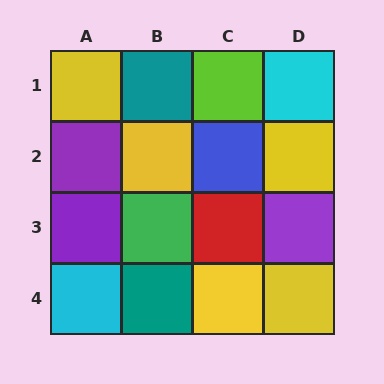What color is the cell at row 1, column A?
Yellow.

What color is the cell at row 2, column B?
Yellow.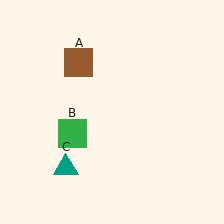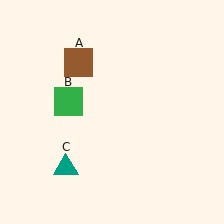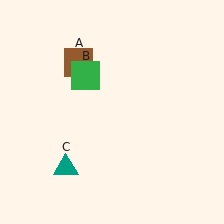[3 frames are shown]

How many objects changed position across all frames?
1 object changed position: green square (object B).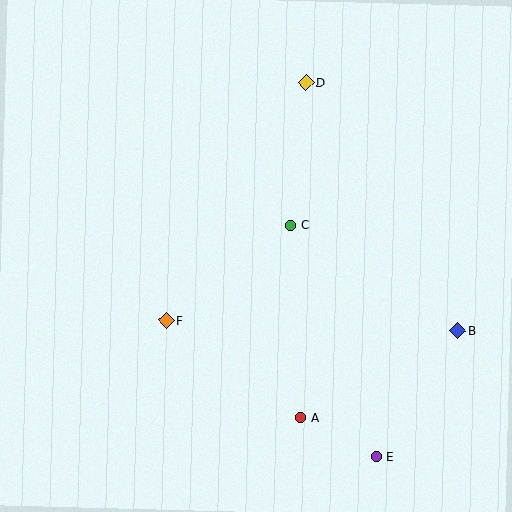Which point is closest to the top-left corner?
Point D is closest to the top-left corner.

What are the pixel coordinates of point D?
Point D is at (306, 82).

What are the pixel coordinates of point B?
Point B is at (458, 331).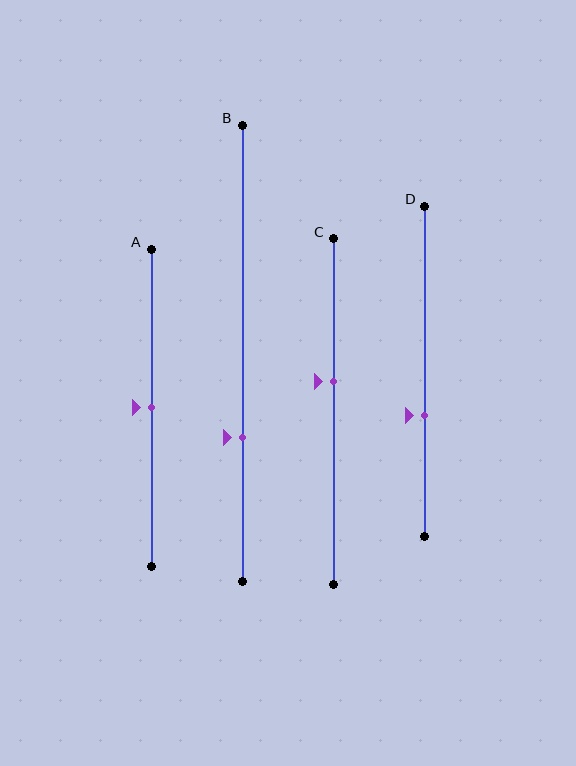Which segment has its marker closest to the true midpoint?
Segment A has its marker closest to the true midpoint.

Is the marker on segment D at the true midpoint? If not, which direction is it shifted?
No, the marker on segment D is shifted downward by about 13% of the segment length.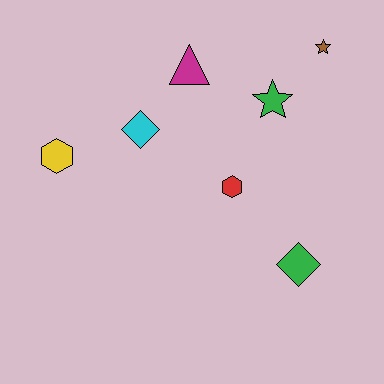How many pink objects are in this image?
There are no pink objects.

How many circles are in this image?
There are no circles.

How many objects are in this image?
There are 7 objects.